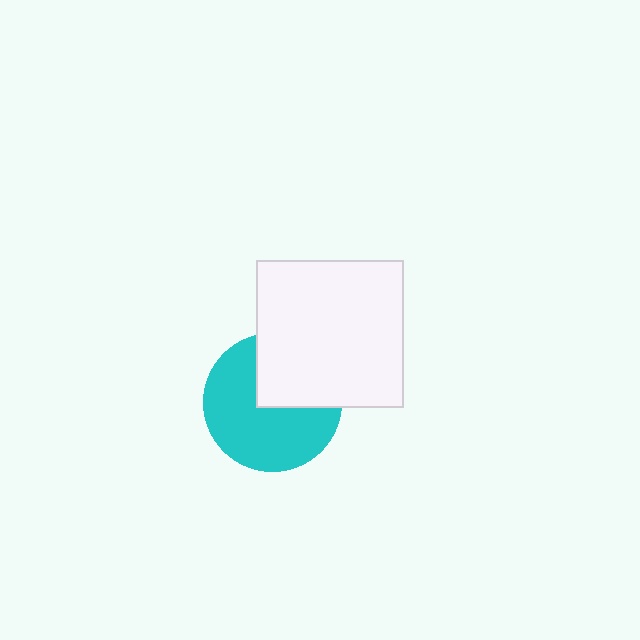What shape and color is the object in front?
The object in front is a white square.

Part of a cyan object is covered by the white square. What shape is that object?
It is a circle.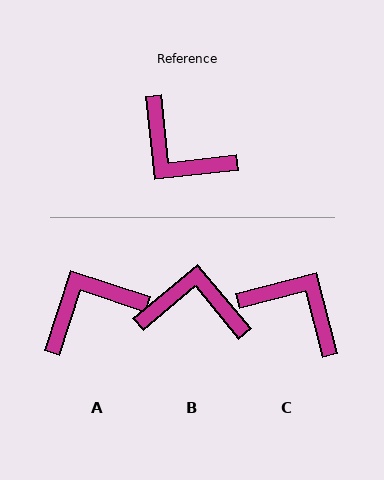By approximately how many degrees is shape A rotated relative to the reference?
Approximately 115 degrees clockwise.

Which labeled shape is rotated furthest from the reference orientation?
C, about 172 degrees away.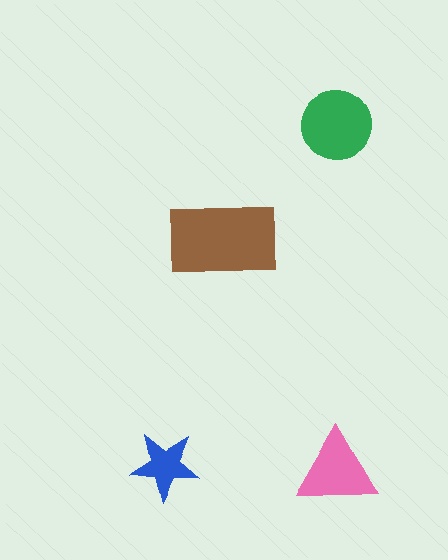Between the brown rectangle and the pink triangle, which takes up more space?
The brown rectangle.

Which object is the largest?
The brown rectangle.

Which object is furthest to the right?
The green circle is rightmost.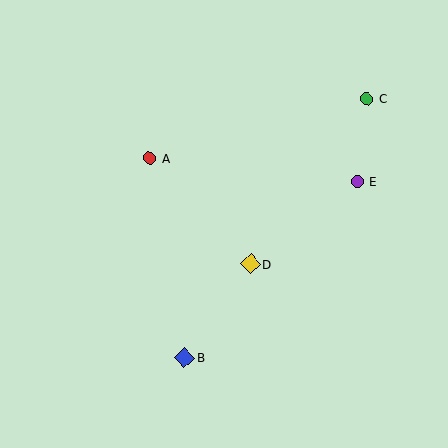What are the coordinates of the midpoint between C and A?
The midpoint between C and A is at (258, 129).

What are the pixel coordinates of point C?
Point C is at (367, 99).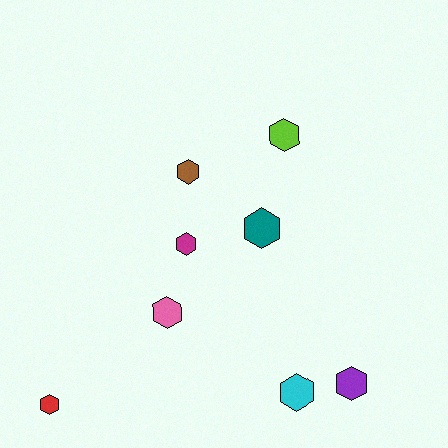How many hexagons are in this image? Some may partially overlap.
There are 8 hexagons.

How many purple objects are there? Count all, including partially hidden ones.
There is 1 purple object.